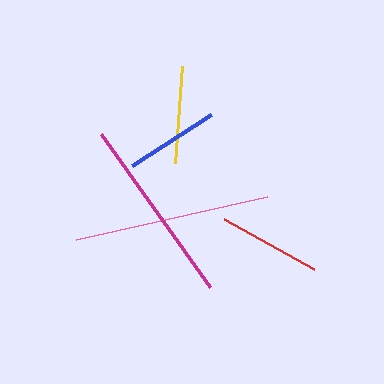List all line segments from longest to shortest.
From longest to shortest: pink, magenta, red, yellow, blue.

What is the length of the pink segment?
The pink segment is approximately 196 pixels long.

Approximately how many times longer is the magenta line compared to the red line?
The magenta line is approximately 1.8 times the length of the red line.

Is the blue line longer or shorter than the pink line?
The pink line is longer than the blue line.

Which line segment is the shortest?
The blue line is the shortest at approximately 94 pixels.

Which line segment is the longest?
The pink line is the longest at approximately 196 pixels.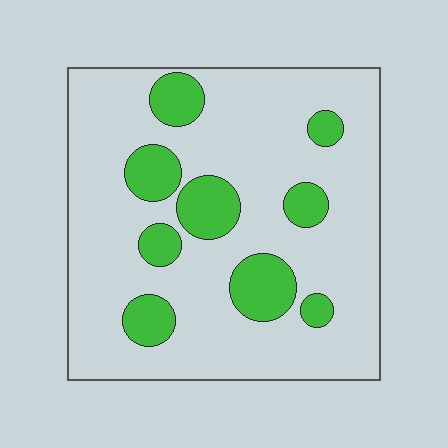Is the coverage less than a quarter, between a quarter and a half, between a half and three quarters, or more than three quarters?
Less than a quarter.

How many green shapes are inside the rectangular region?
9.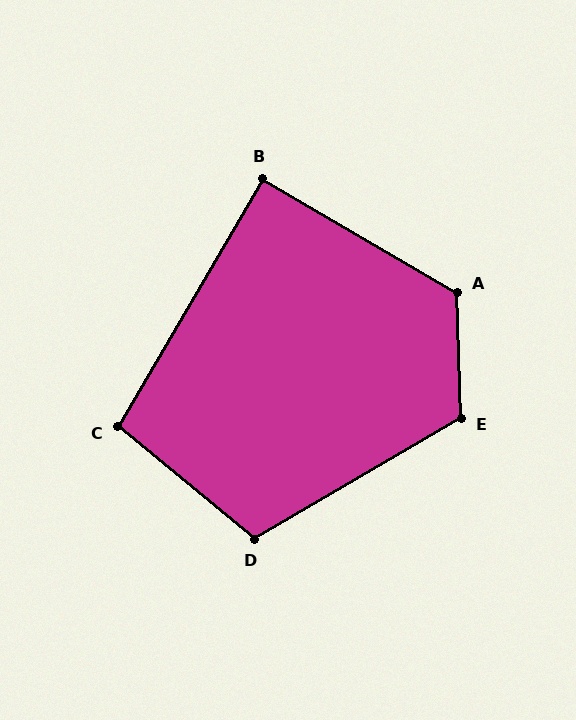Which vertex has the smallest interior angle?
B, at approximately 90 degrees.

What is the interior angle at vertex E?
Approximately 119 degrees (obtuse).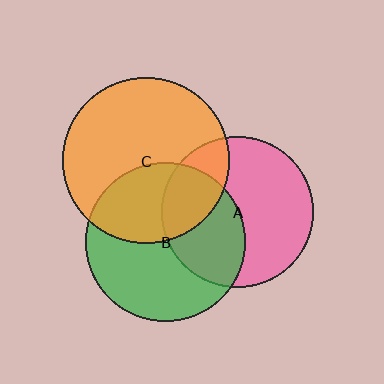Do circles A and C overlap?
Yes.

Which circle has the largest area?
Circle C (orange).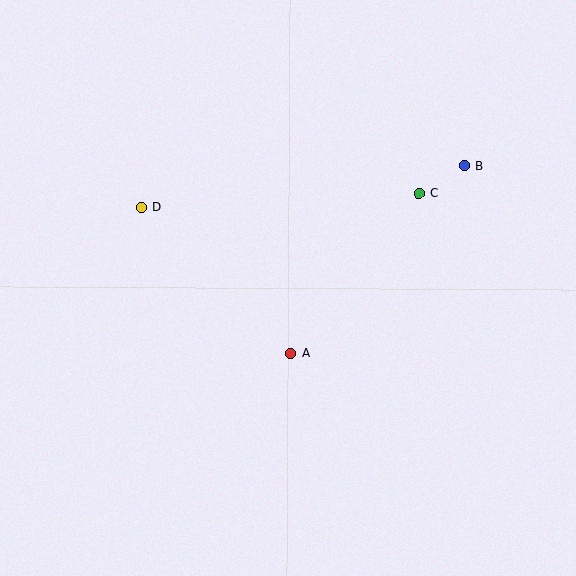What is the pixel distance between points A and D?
The distance between A and D is 208 pixels.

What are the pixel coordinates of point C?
Point C is at (419, 193).